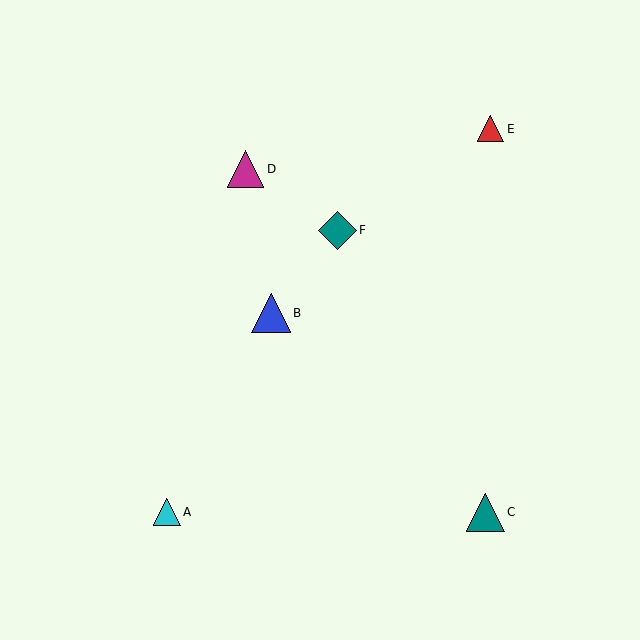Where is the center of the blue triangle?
The center of the blue triangle is at (271, 313).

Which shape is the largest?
The blue triangle (labeled B) is the largest.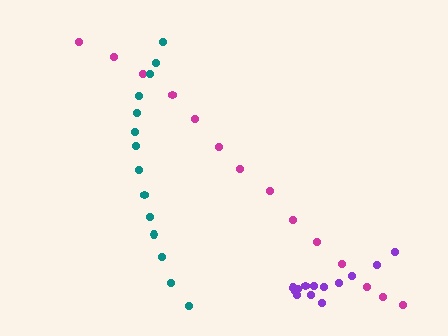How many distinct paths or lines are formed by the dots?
There are 3 distinct paths.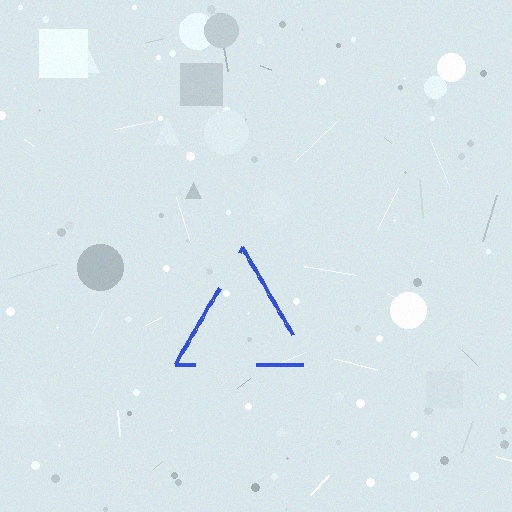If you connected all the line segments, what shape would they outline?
They would outline a triangle.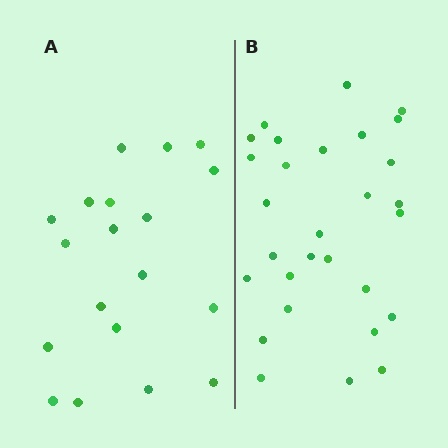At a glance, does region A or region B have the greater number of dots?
Region B (the right region) has more dots.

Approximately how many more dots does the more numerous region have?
Region B has roughly 10 or so more dots than region A.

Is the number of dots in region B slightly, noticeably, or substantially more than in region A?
Region B has substantially more. The ratio is roughly 1.5 to 1.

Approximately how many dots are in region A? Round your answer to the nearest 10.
About 20 dots. (The exact count is 19, which rounds to 20.)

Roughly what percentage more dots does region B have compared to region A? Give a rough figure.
About 55% more.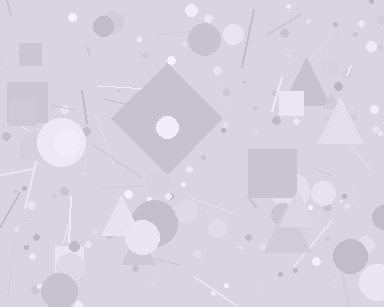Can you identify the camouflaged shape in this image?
The camouflaged shape is a diamond.